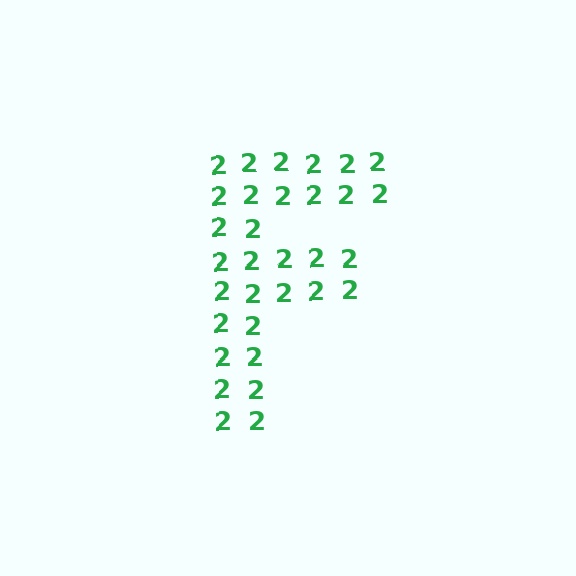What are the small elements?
The small elements are digit 2's.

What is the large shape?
The large shape is the letter F.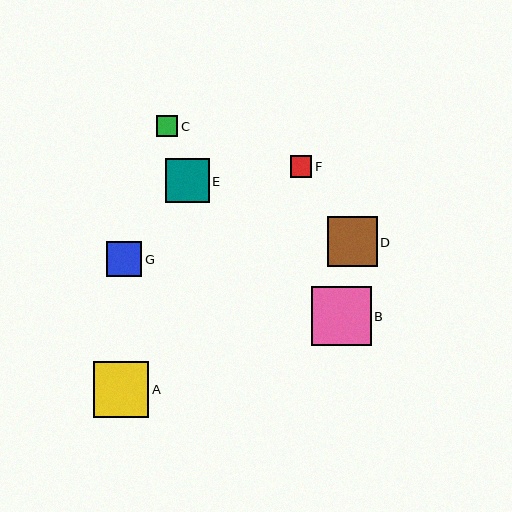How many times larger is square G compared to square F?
Square G is approximately 1.6 times the size of square F.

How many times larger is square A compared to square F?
Square A is approximately 2.6 times the size of square F.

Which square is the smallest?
Square C is the smallest with a size of approximately 21 pixels.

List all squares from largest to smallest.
From largest to smallest: B, A, D, E, G, F, C.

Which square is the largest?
Square B is the largest with a size of approximately 59 pixels.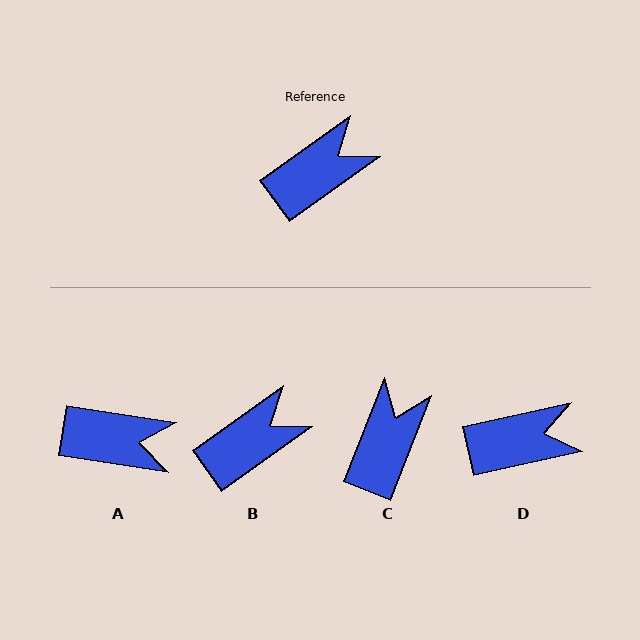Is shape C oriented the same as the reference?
No, it is off by about 33 degrees.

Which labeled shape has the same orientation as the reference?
B.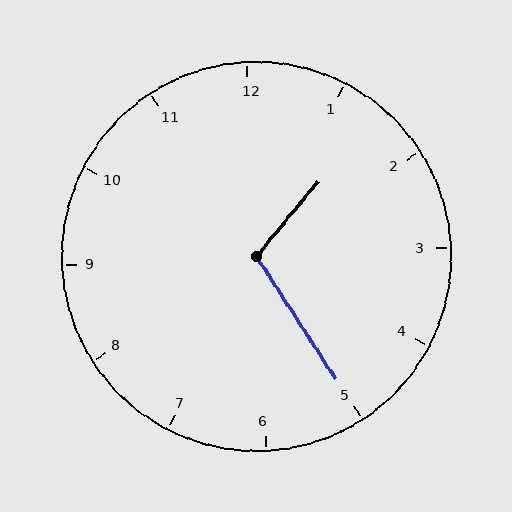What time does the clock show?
1:25.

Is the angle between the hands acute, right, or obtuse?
It is obtuse.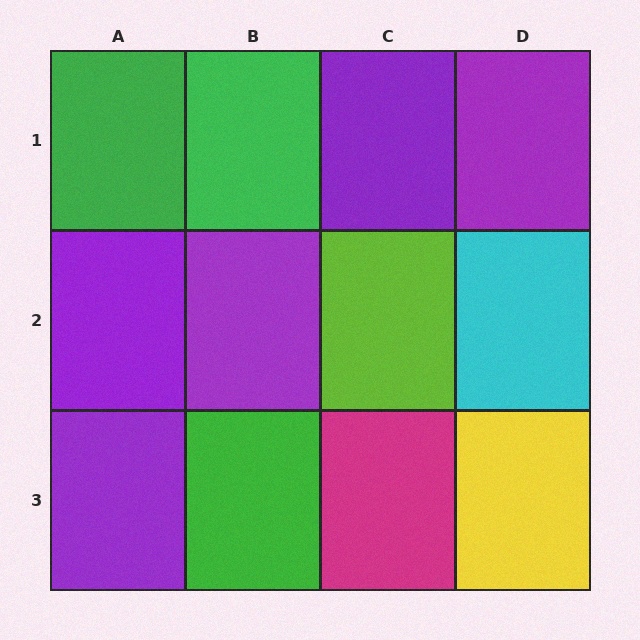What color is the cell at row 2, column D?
Cyan.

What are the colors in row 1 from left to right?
Green, green, purple, purple.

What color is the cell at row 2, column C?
Lime.